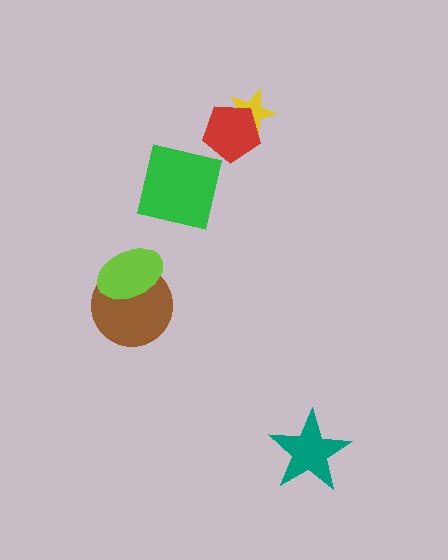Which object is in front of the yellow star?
The red pentagon is in front of the yellow star.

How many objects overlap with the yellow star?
1 object overlaps with the yellow star.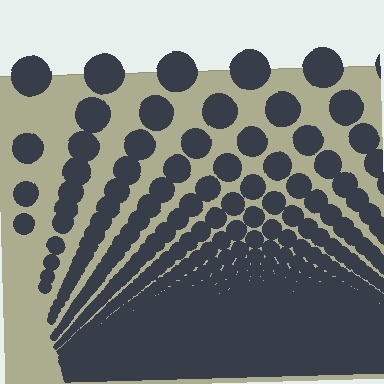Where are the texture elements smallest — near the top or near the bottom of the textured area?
Near the bottom.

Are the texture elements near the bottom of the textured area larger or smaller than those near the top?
Smaller. The gradient is inverted — elements near the bottom are smaller and denser.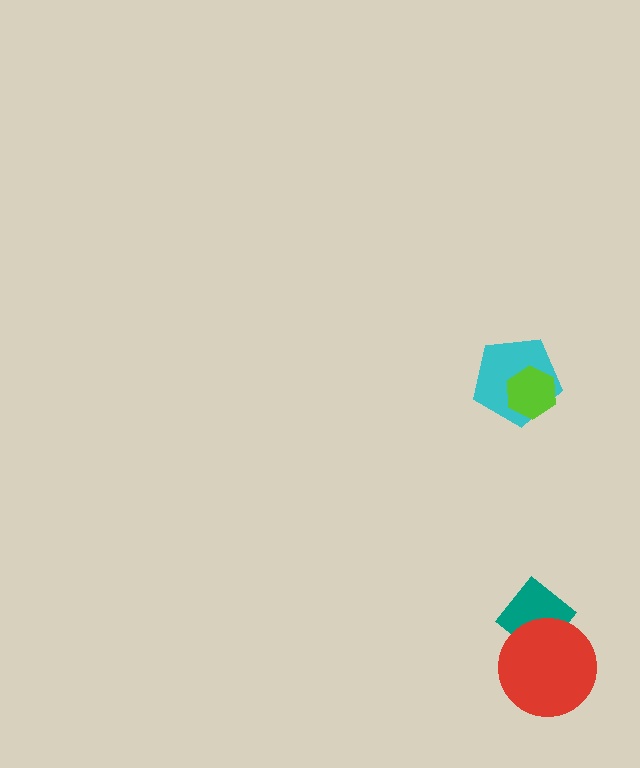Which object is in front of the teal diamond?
The red circle is in front of the teal diamond.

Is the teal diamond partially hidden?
Yes, it is partially covered by another shape.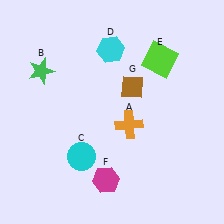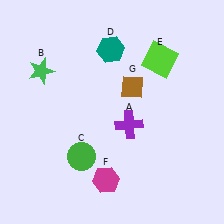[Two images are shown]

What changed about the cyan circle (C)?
In Image 1, C is cyan. In Image 2, it changed to green.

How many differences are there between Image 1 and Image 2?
There are 3 differences between the two images.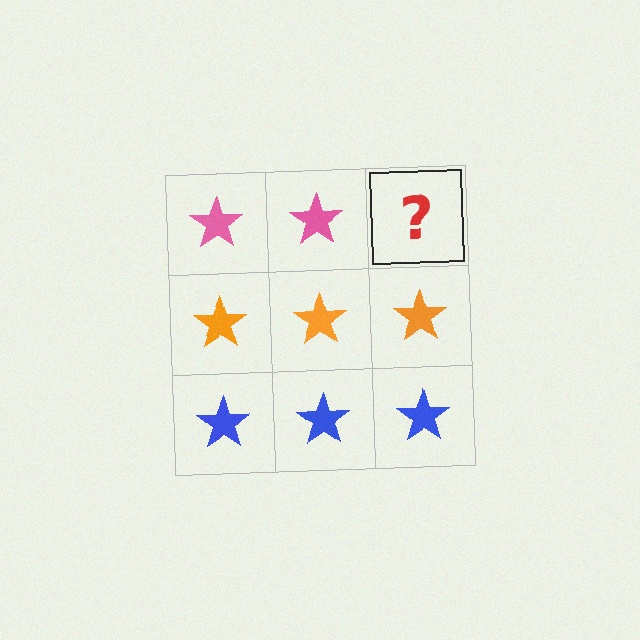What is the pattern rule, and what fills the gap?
The rule is that each row has a consistent color. The gap should be filled with a pink star.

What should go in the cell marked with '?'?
The missing cell should contain a pink star.